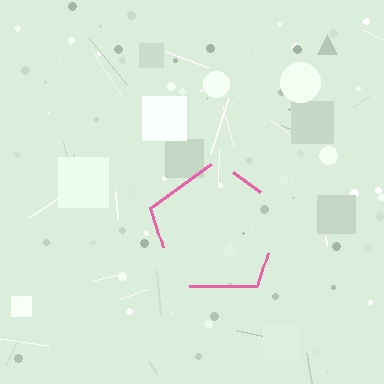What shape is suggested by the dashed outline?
The dashed outline suggests a pentagon.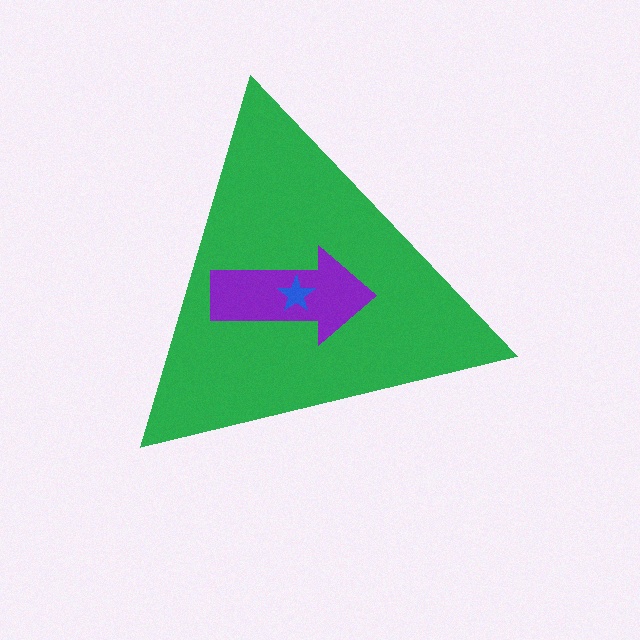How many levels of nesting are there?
3.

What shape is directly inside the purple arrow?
The blue star.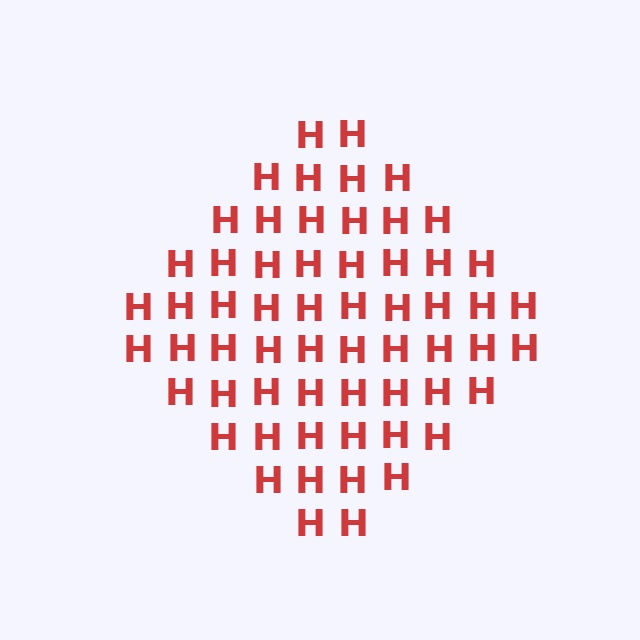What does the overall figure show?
The overall figure shows a diamond.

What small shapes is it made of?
It is made of small letter H's.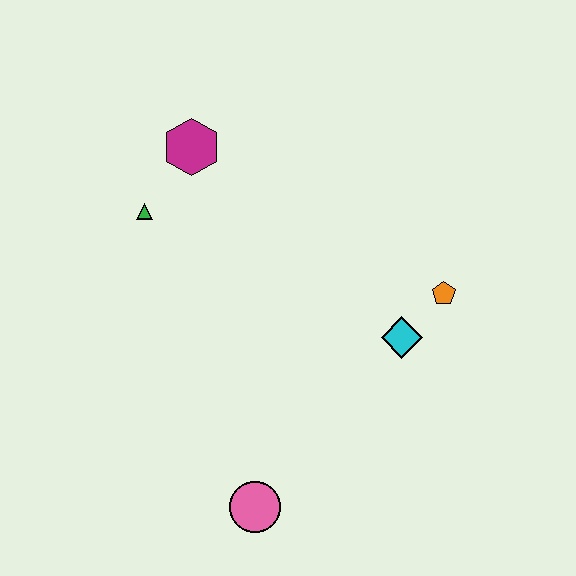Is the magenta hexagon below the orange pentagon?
No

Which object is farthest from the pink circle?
The magenta hexagon is farthest from the pink circle.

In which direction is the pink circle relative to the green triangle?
The pink circle is below the green triangle.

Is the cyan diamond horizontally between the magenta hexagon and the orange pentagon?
Yes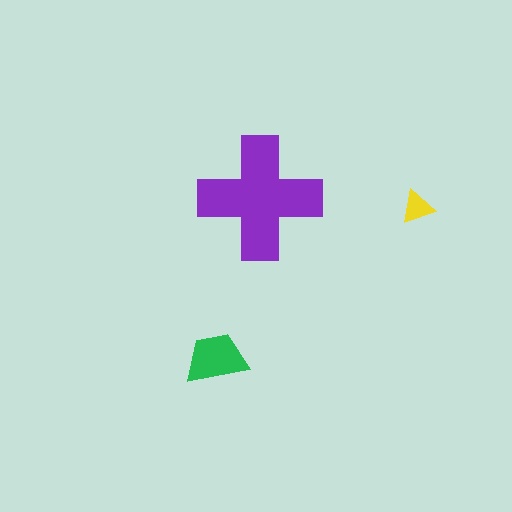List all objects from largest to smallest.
The purple cross, the green trapezoid, the yellow triangle.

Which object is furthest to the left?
The green trapezoid is leftmost.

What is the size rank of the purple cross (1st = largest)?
1st.